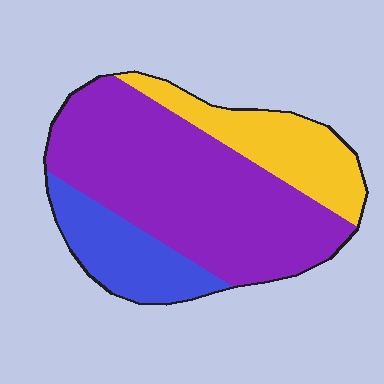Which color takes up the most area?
Purple, at roughly 60%.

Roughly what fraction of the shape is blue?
Blue takes up about one fifth (1/5) of the shape.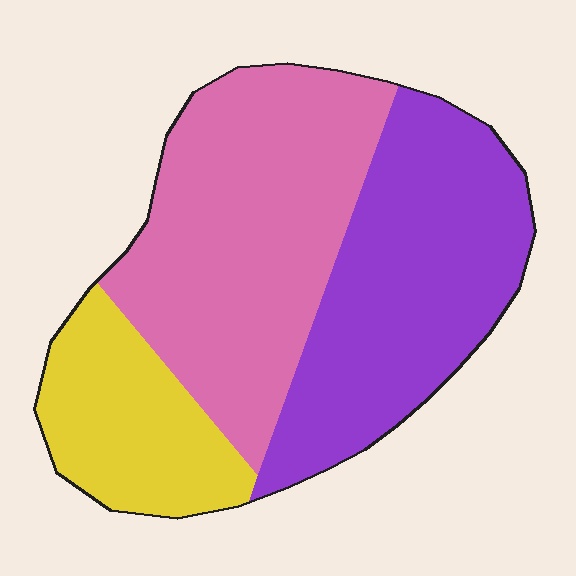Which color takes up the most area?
Pink, at roughly 45%.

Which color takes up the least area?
Yellow, at roughly 20%.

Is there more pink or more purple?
Pink.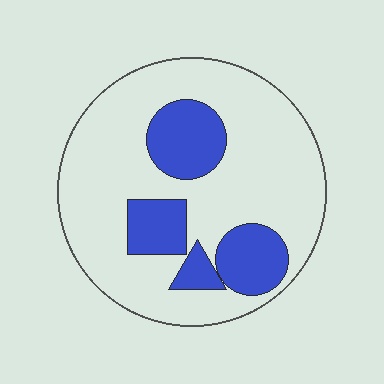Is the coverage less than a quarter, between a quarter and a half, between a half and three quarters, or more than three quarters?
Less than a quarter.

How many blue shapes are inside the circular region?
4.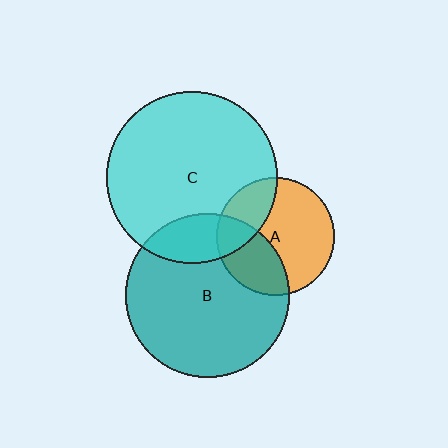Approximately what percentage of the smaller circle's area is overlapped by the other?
Approximately 20%.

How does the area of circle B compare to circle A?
Approximately 1.9 times.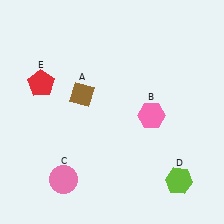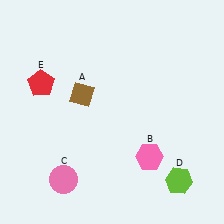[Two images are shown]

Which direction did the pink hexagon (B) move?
The pink hexagon (B) moved down.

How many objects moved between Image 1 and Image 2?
1 object moved between the two images.